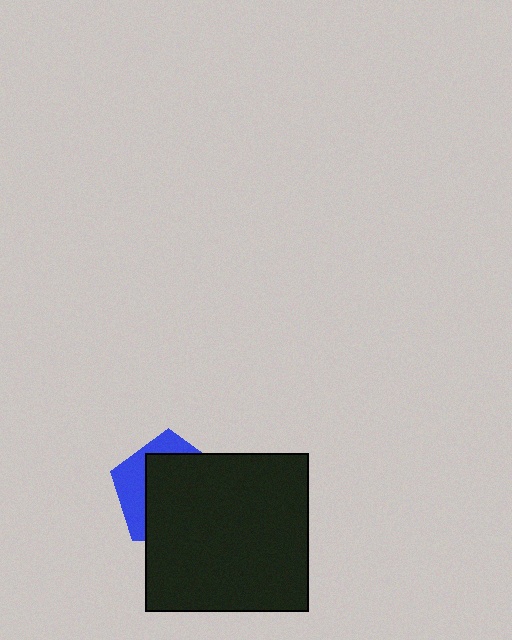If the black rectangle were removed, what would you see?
You would see the complete blue pentagon.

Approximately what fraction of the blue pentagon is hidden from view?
Roughly 68% of the blue pentagon is hidden behind the black rectangle.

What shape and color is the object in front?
The object in front is a black rectangle.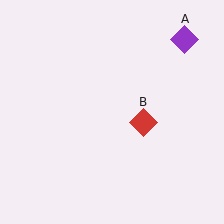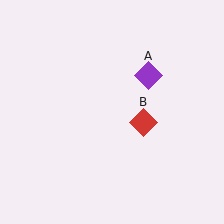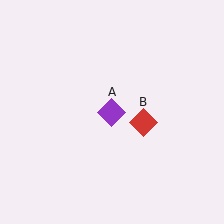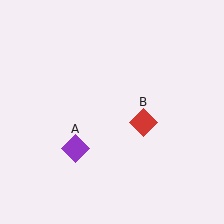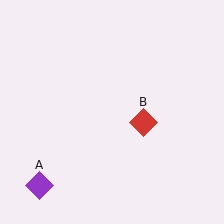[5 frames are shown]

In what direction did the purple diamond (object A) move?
The purple diamond (object A) moved down and to the left.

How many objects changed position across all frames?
1 object changed position: purple diamond (object A).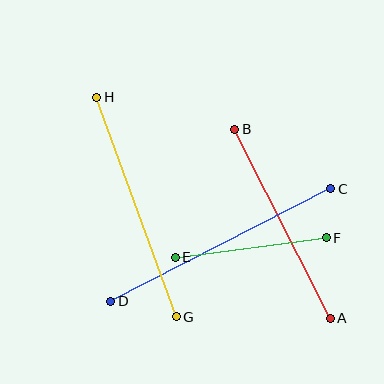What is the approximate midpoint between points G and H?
The midpoint is at approximately (136, 207) pixels.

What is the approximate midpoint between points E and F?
The midpoint is at approximately (251, 248) pixels.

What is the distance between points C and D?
The distance is approximately 247 pixels.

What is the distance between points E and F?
The distance is approximately 152 pixels.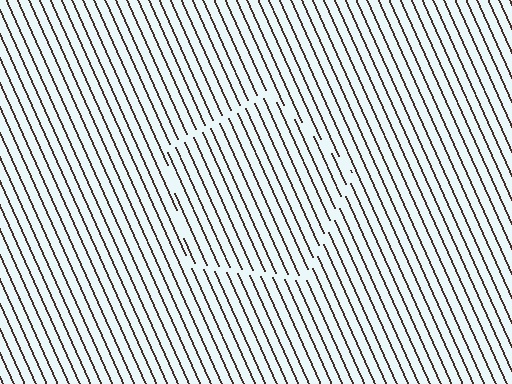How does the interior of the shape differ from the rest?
The interior of the shape contains the same grating, shifted by half a period — the contour is defined by the phase discontinuity where line-ends from the inner and outer gratings abut.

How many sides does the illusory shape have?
5 sides — the line-ends trace a pentagon.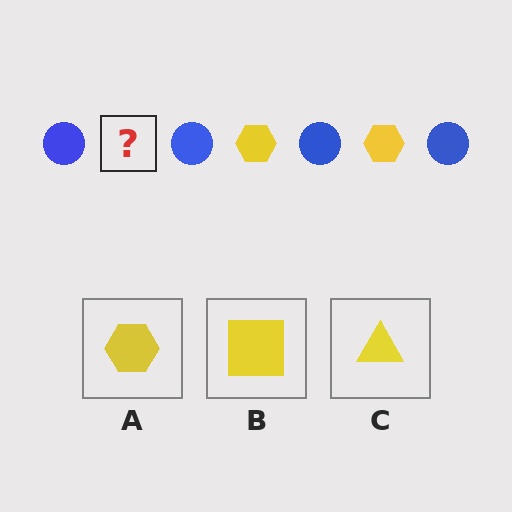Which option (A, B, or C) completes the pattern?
A.